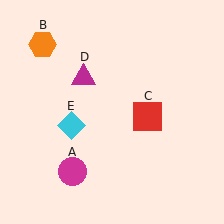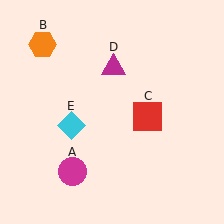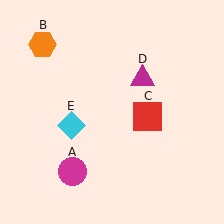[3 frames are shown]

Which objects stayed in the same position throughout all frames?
Magenta circle (object A) and orange hexagon (object B) and red square (object C) and cyan diamond (object E) remained stationary.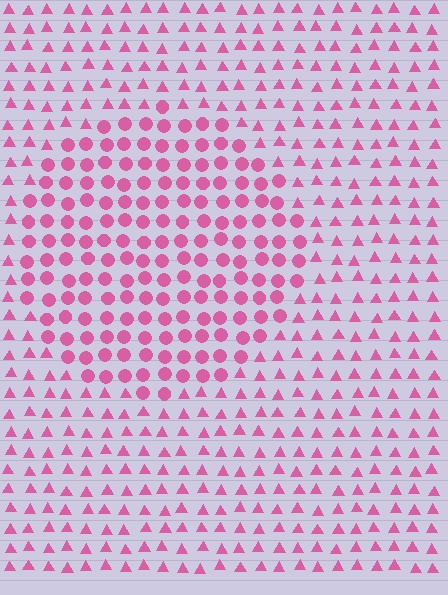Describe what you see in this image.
The image is filled with small pink elements arranged in a uniform grid. A circle-shaped region contains circles, while the surrounding area contains triangles. The boundary is defined purely by the change in element shape.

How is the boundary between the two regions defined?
The boundary is defined by a change in element shape: circles inside vs. triangles outside. All elements share the same color and spacing.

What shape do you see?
I see a circle.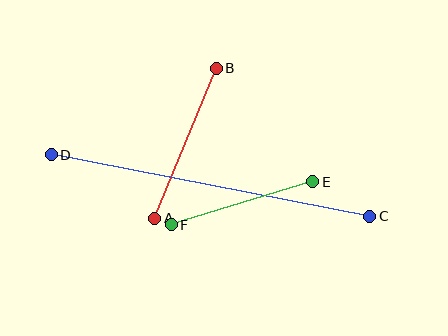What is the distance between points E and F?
The distance is approximately 148 pixels.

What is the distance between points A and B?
The distance is approximately 162 pixels.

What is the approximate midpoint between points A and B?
The midpoint is at approximately (185, 143) pixels.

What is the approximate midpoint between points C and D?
The midpoint is at approximately (211, 186) pixels.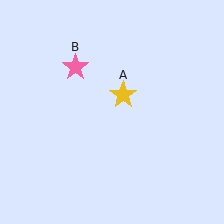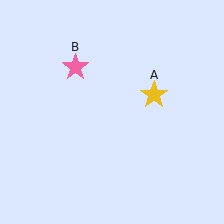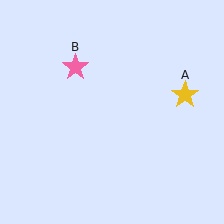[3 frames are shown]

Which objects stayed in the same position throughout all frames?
Pink star (object B) remained stationary.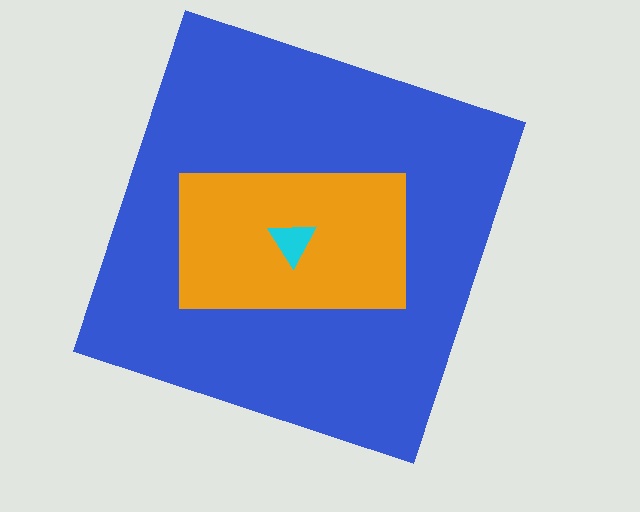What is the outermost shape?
The blue square.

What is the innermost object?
The cyan triangle.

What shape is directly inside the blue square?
The orange rectangle.